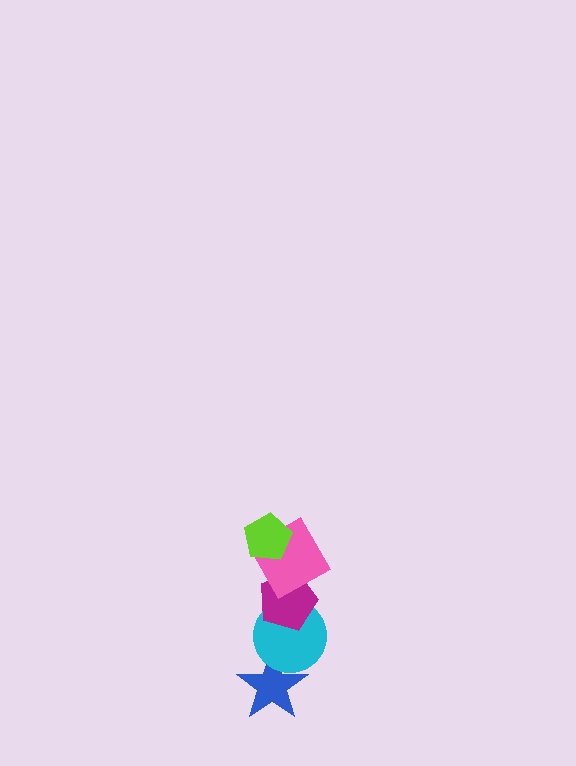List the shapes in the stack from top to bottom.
From top to bottom: the lime pentagon, the pink square, the magenta pentagon, the cyan circle, the blue star.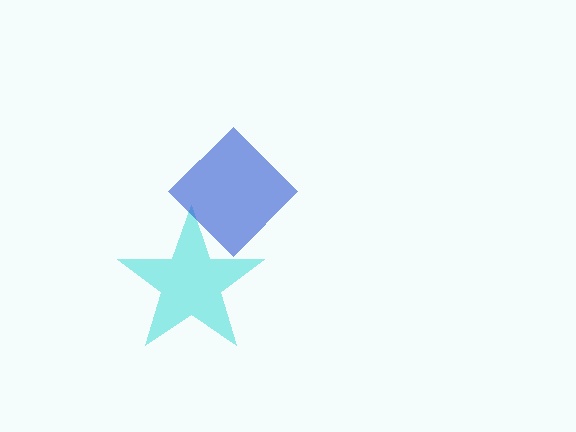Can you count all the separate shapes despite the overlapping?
Yes, there are 2 separate shapes.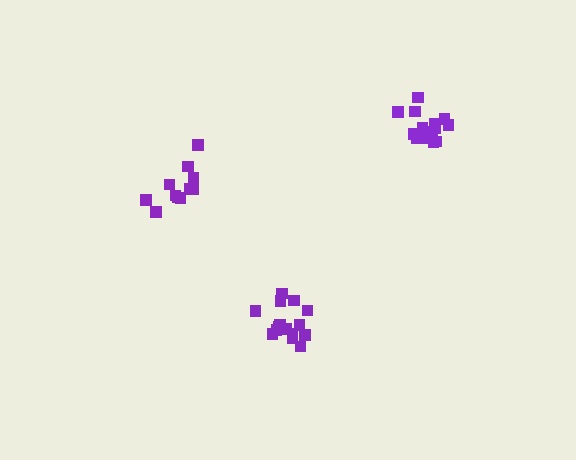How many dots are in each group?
Group 1: 16 dots, Group 2: 11 dots, Group 3: 15 dots (42 total).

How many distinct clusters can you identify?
There are 3 distinct clusters.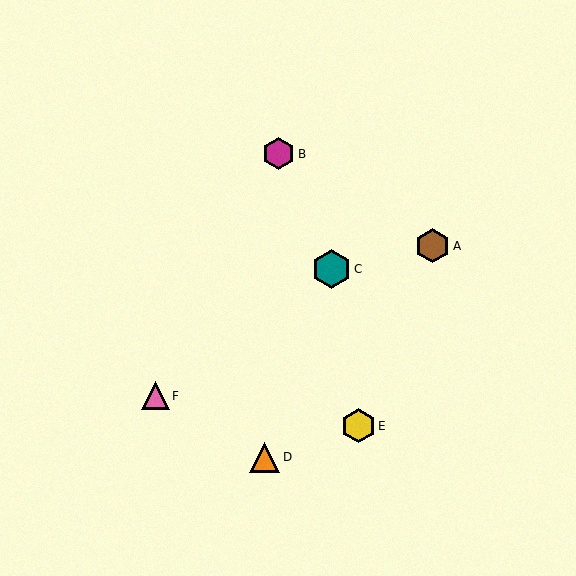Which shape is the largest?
The teal hexagon (labeled C) is the largest.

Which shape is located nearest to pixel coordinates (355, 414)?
The yellow hexagon (labeled E) at (358, 426) is nearest to that location.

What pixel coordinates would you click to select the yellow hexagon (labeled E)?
Click at (358, 426) to select the yellow hexagon E.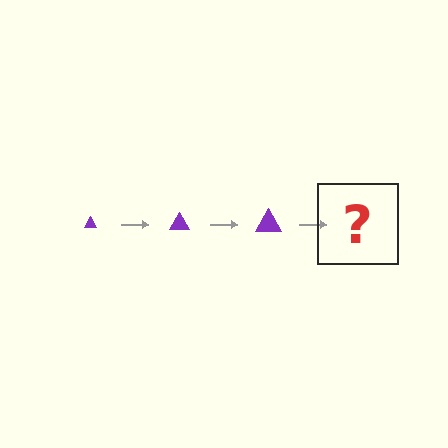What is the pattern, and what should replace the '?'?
The pattern is that the triangle gets progressively larger each step. The '?' should be a purple triangle, larger than the previous one.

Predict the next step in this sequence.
The next step is a purple triangle, larger than the previous one.